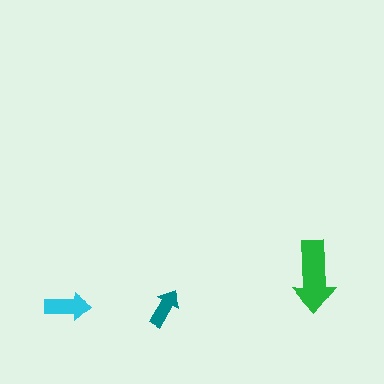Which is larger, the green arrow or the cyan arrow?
The green one.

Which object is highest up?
The green arrow is topmost.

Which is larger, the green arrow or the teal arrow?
The green one.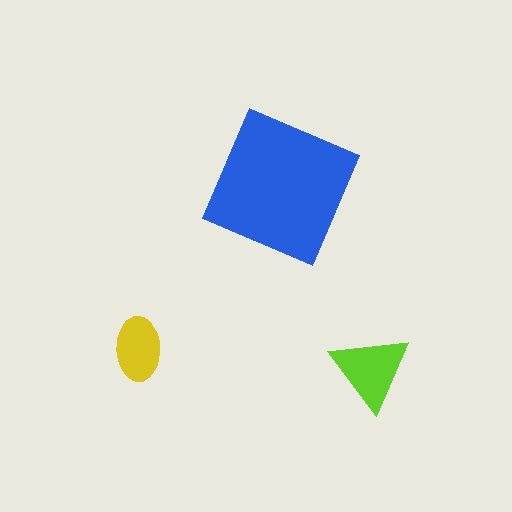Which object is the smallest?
The yellow ellipse.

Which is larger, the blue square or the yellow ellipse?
The blue square.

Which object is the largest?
The blue square.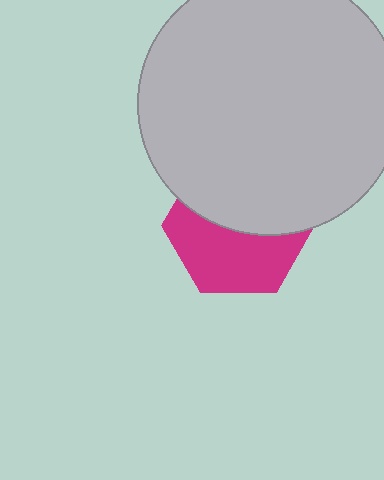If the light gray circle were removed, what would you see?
You would see the complete magenta hexagon.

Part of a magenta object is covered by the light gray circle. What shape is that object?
It is a hexagon.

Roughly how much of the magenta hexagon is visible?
About half of it is visible (roughly 50%).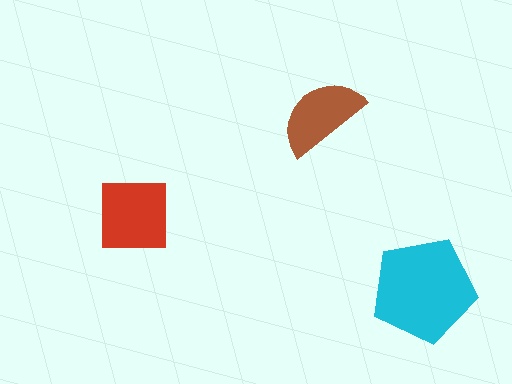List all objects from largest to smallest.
The cyan pentagon, the red square, the brown semicircle.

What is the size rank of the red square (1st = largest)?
2nd.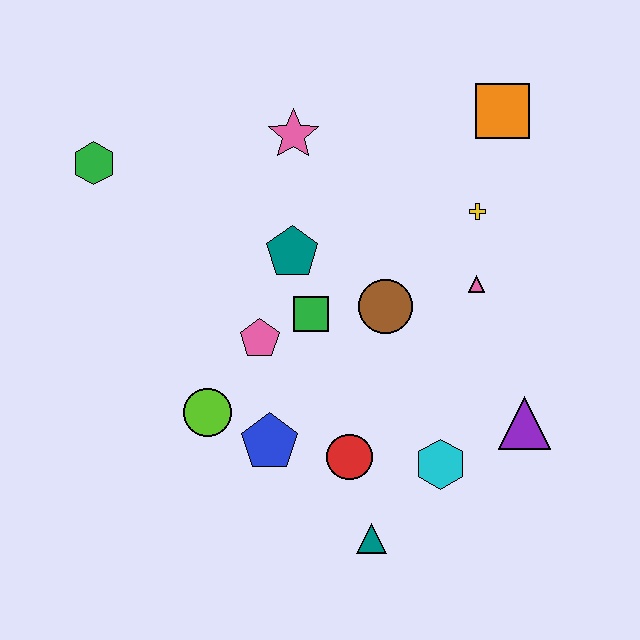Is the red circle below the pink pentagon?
Yes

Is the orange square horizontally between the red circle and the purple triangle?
Yes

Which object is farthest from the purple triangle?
The green hexagon is farthest from the purple triangle.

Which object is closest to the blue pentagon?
The lime circle is closest to the blue pentagon.